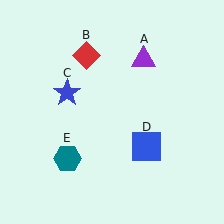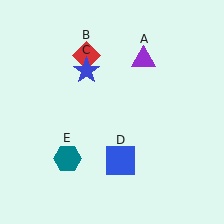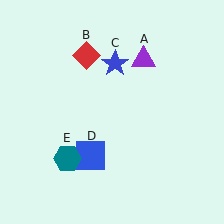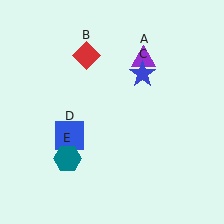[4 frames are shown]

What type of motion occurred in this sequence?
The blue star (object C), blue square (object D) rotated clockwise around the center of the scene.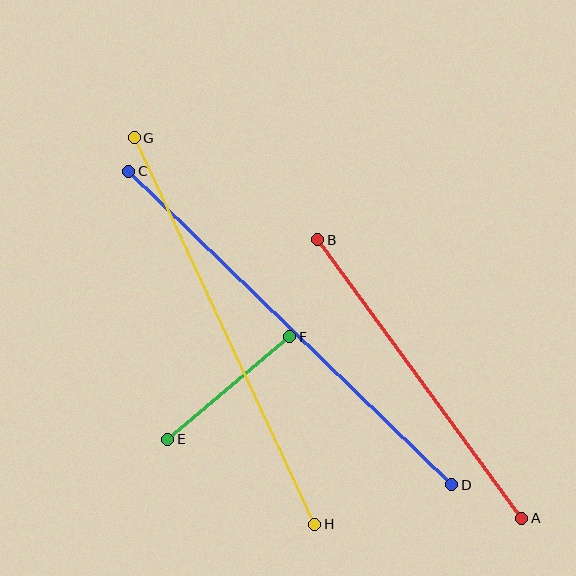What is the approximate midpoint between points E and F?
The midpoint is at approximately (229, 388) pixels.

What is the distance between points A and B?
The distance is approximately 345 pixels.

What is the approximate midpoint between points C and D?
The midpoint is at approximately (290, 328) pixels.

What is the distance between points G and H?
The distance is approximately 427 pixels.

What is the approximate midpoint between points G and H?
The midpoint is at approximately (224, 331) pixels.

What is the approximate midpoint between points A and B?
The midpoint is at approximately (420, 379) pixels.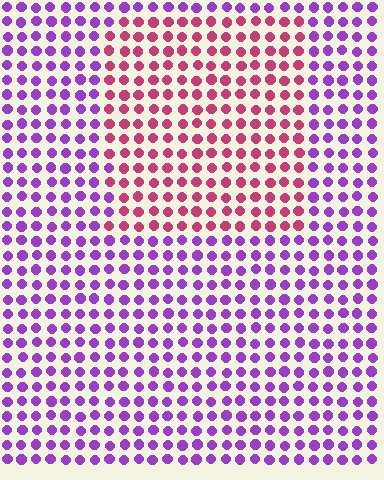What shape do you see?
I see a rectangle.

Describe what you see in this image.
The image is filled with small purple elements in a uniform arrangement. A rectangle-shaped region is visible where the elements are tinted to a slightly different hue, forming a subtle color boundary.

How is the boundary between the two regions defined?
The boundary is defined purely by a slight shift in hue (about 55 degrees). Spacing, size, and orientation are identical on both sides.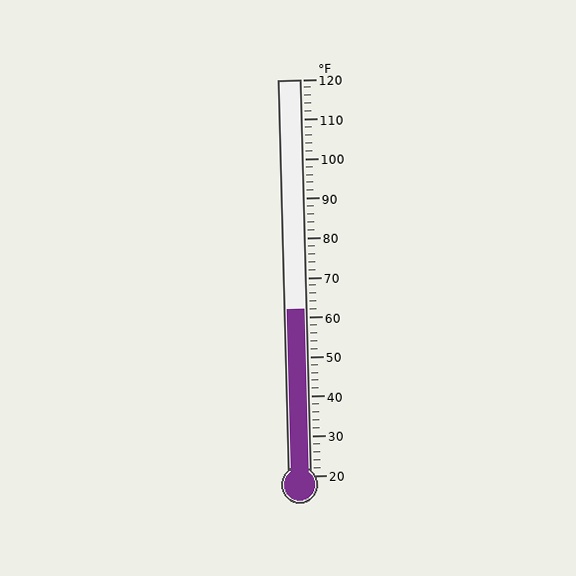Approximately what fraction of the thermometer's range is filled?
The thermometer is filled to approximately 40% of its range.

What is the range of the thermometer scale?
The thermometer scale ranges from 20°F to 120°F.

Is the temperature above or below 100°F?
The temperature is below 100°F.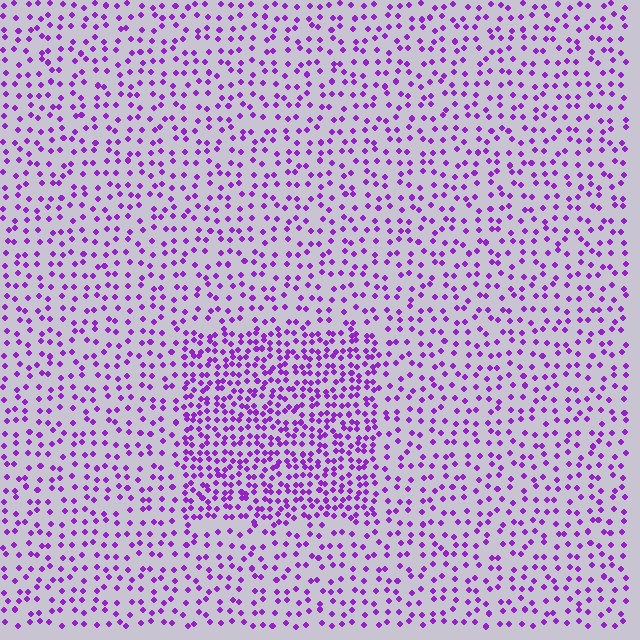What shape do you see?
I see a rectangle.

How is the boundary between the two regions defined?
The boundary is defined by a change in element density (approximately 2.0x ratio). All elements are the same color, size, and shape.